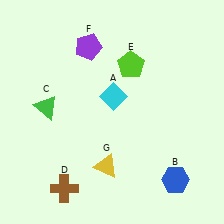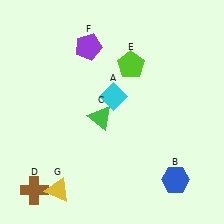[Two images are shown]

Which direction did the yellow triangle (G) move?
The yellow triangle (G) moved left.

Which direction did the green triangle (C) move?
The green triangle (C) moved right.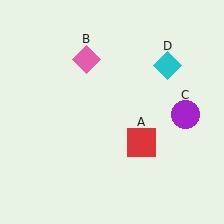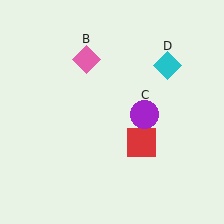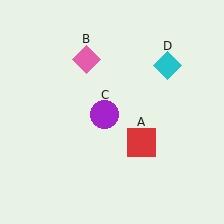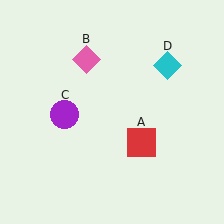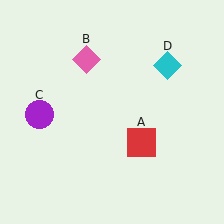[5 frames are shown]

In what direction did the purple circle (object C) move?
The purple circle (object C) moved left.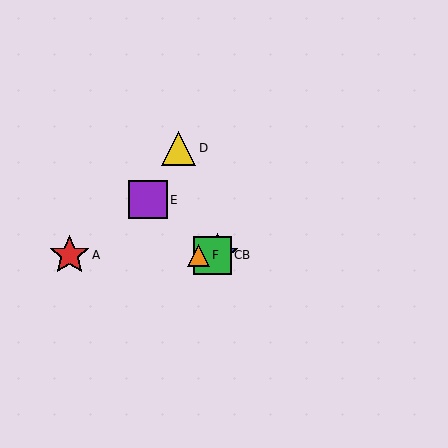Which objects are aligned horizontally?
Objects A, B, C, F are aligned horizontally.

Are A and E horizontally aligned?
No, A is at y≈255 and E is at y≈200.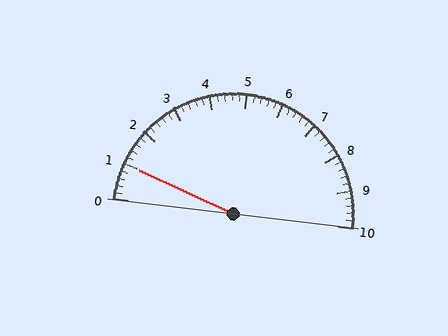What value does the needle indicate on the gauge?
The needle indicates approximately 1.0.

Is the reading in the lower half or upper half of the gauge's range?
The reading is in the lower half of the range (0 to 10).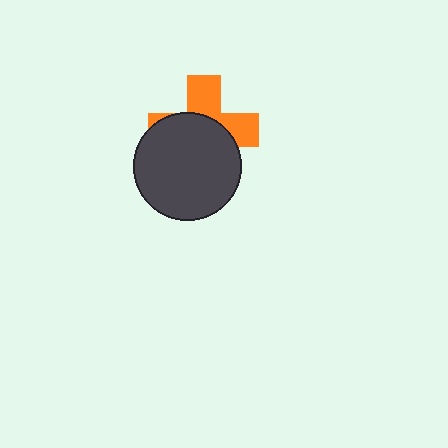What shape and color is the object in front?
The object in front is a dark gray circle.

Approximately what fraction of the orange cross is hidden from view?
Roughly 59% of the orange cross is hidden behind the dark gray circle.